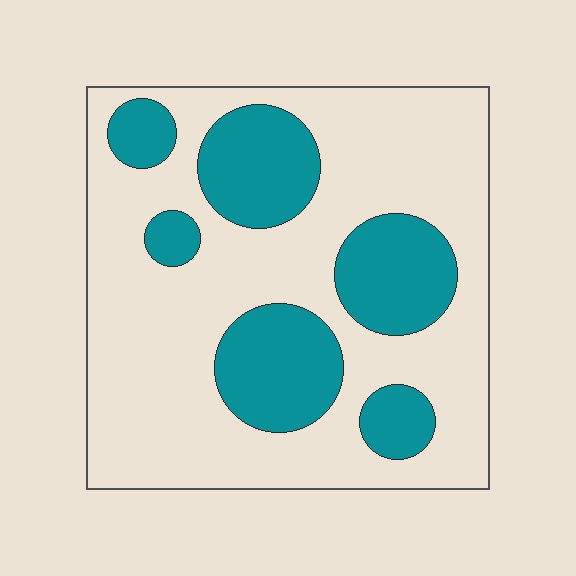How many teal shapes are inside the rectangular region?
6.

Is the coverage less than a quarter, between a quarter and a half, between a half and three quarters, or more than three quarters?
Between a quarter and a half.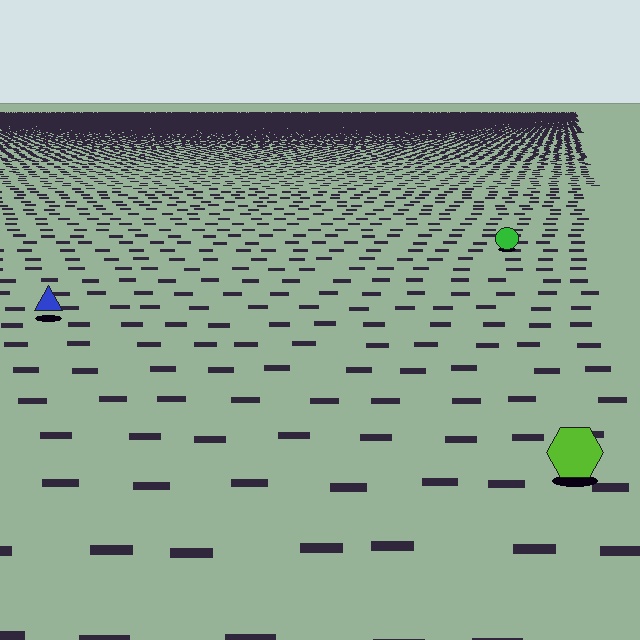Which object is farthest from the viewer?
The green circle is farthest from the viewer. It appears smaller and the ground texture around it is denser.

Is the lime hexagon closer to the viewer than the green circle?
Yes. The lime hexagon is closer — you can tell from the texture gradient: the ground texture is coarser near it.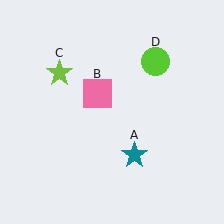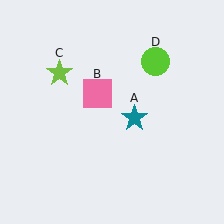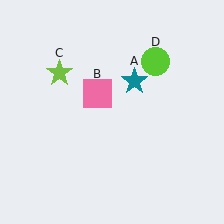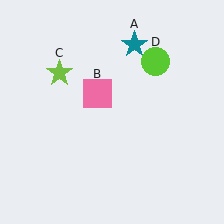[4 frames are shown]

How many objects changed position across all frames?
1 object changed position: teal star (object A).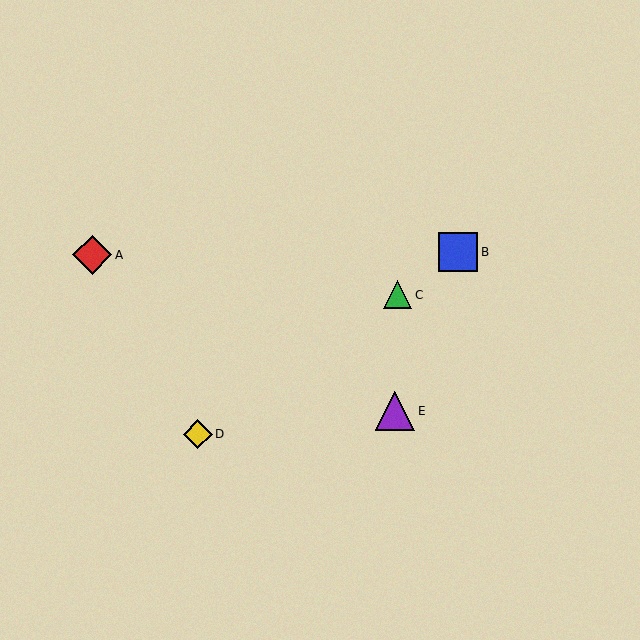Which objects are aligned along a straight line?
Objects B, C, D are aligned along a straight line.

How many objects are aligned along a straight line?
3 objects (B, C, D) are aligned along a straight line.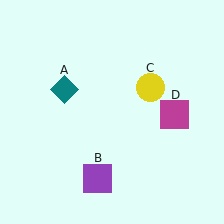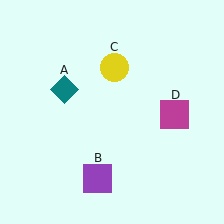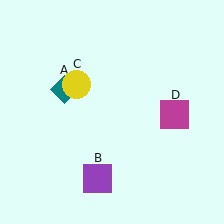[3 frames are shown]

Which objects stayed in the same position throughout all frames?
Teal diamond (object A) and purple square (object B) and magenta square (object D) remained stationary.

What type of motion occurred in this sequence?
The yellow circle (object C) rotated counterclockwise around the center of the scene.